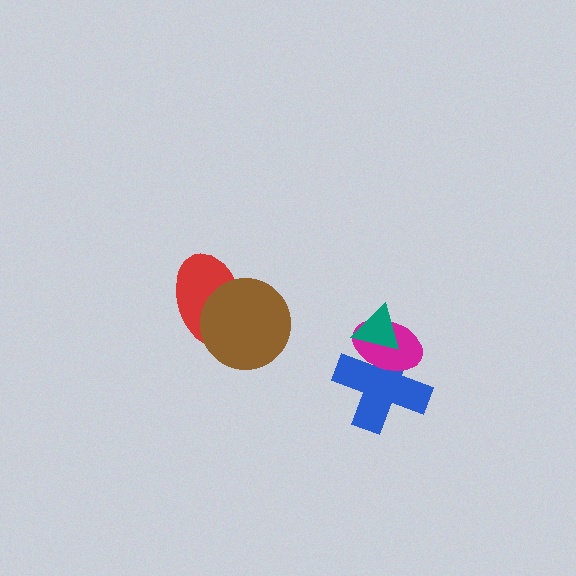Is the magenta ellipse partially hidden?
Yes, it is partially covered by another shape.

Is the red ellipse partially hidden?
Yes, it is partially covered by another shape.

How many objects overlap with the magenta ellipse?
2 objects overlap with the magenta ellipse.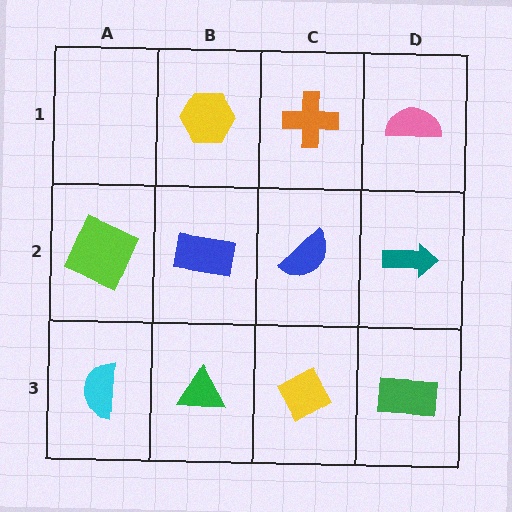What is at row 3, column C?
A yellow diamond.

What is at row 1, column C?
An orange cross.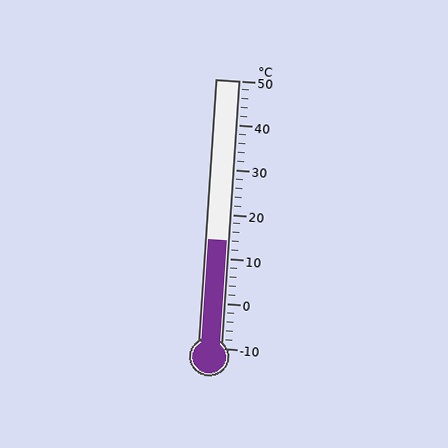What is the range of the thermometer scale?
The thermometer scale ranges from -10°C to 50°C.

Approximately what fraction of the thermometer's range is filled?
The thermometer is filled to approximately 40% of its range.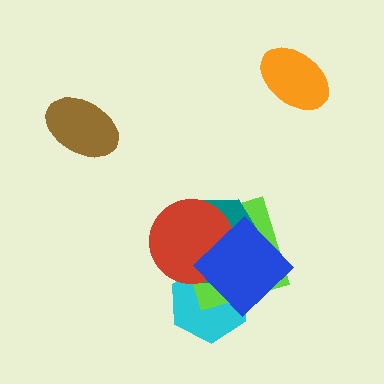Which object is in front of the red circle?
The blue diamond is in front of the red circle.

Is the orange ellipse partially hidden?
No, no other shape covers it.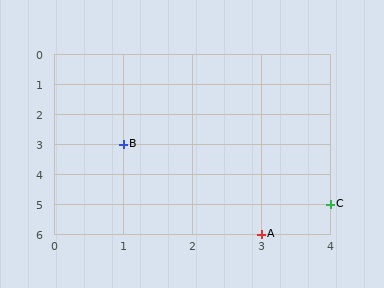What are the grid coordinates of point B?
Point B is at grid coordinates (1, 3).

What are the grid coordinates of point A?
Point A is at grid coordinates (3, 6).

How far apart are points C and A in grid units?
Points C and A are 1 column and 1 row apart (about 1.4 grid units diagonally).